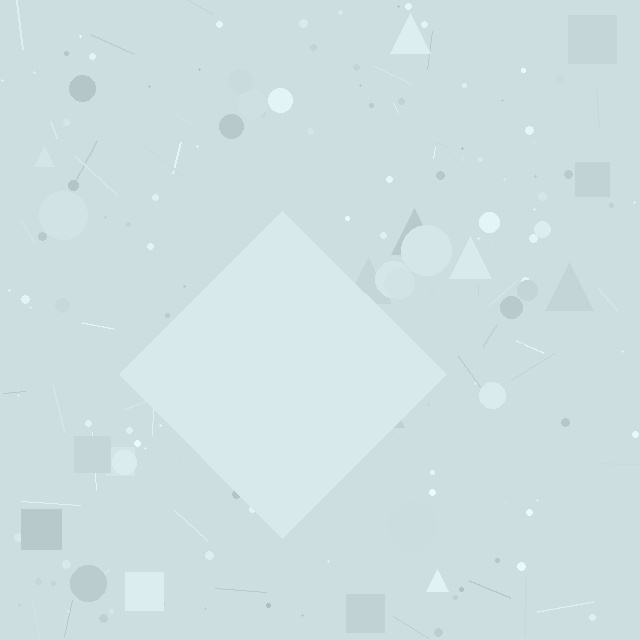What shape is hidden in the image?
A diamond is hidden in the image.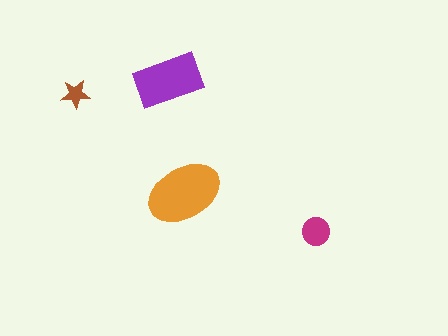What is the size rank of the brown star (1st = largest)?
4th.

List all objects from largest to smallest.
The orange ellipse, the purple rectangle, the magenta circle, the brown star.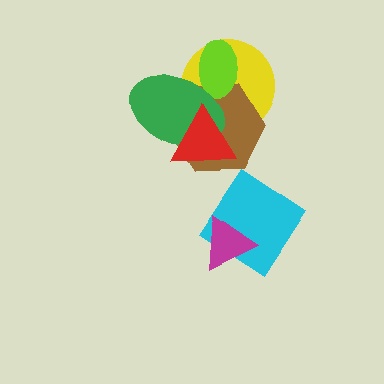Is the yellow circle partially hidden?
Yes, it is partially covered by another shape.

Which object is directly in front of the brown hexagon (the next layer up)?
The lime ellipse is directly in front of the brown hexagon.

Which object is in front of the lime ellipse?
The green ellipse is in front of the lime ellipse.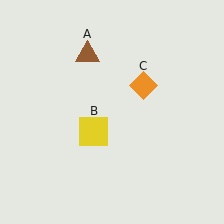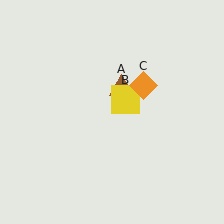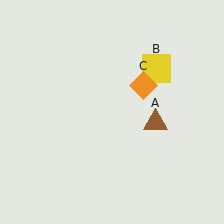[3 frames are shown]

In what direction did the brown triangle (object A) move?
The brown triangle (object A) moved down and to the right.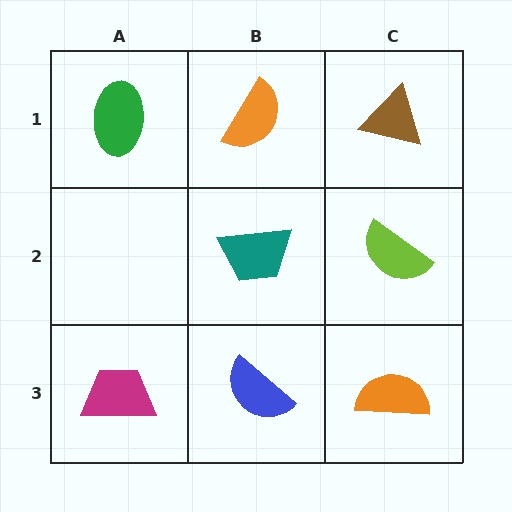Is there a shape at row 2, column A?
No, that cell is empty.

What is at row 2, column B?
A teal trapezoid.